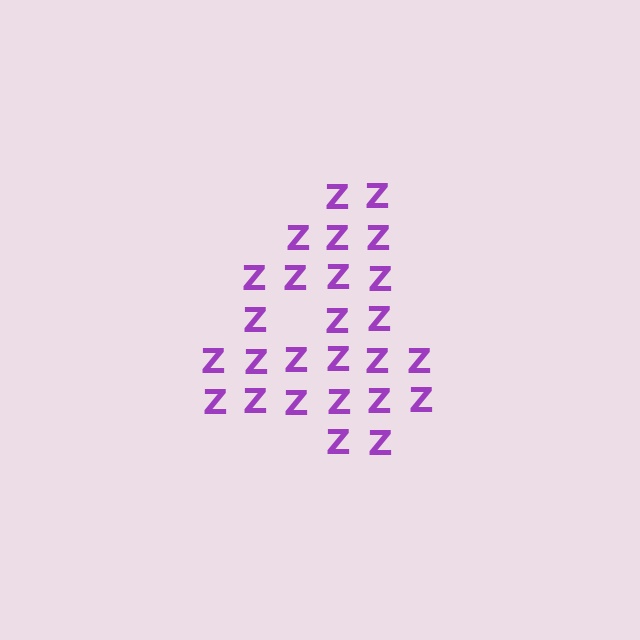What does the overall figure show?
The overall figure shows the digit 4.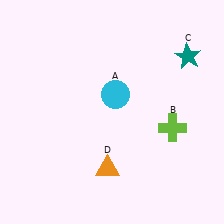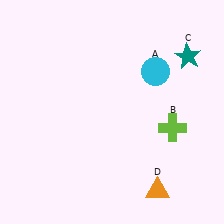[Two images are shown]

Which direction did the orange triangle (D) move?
The orange triangle (D) moved right.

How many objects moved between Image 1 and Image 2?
2 objects moved between the two images.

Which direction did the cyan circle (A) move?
The cyan circle (A) moved right.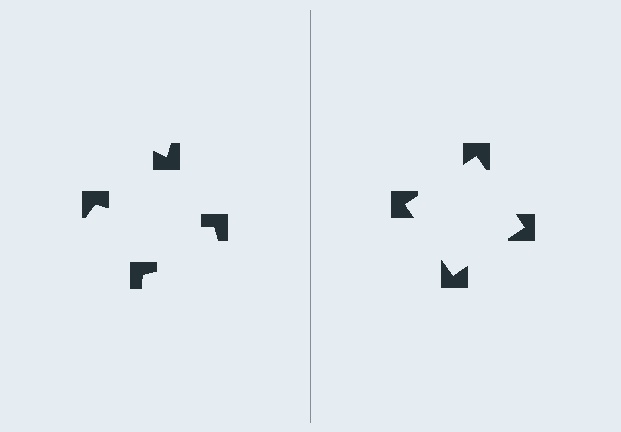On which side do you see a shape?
An illusory square appears on the right side. On the left side the wedge cuts are rotated, so no coherent shape forms.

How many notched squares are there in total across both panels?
8 — 4 on each side.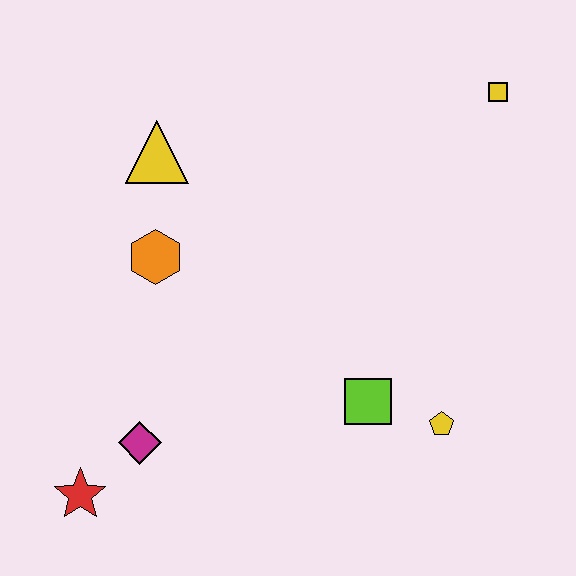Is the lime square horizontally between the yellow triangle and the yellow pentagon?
Yes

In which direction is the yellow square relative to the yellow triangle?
The yellow square is to the right of the yellow triangle.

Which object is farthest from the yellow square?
The red star is farthest from the yellow square.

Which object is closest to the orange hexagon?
The yellow triangle is closest to the orange hexagon.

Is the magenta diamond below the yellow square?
Yes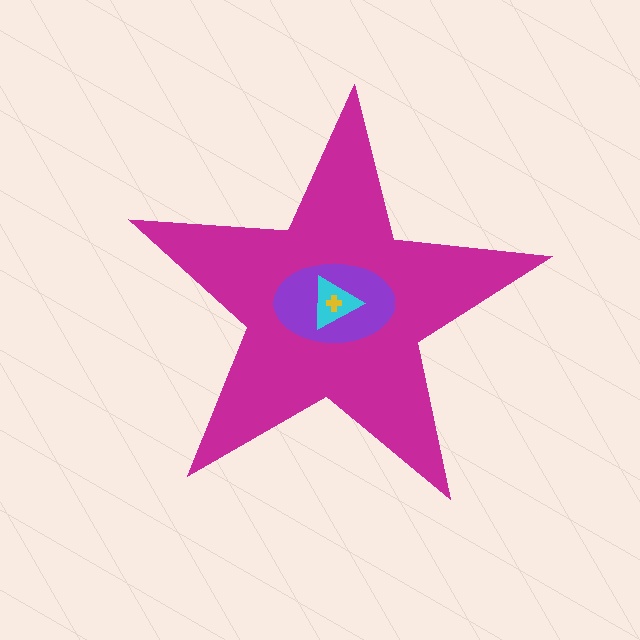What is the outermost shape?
The magenta star.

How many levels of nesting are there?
4.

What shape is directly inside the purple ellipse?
The cyan triangle.